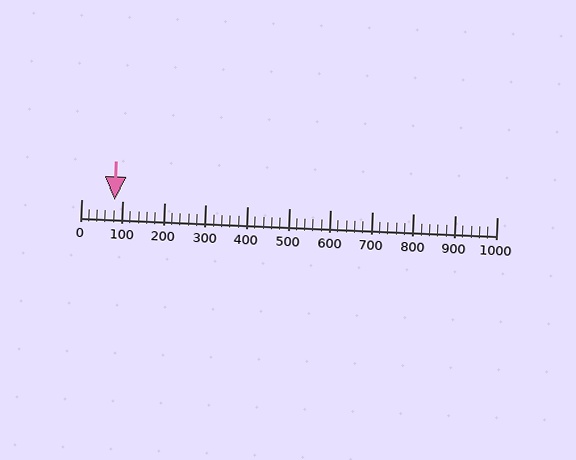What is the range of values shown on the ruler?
The ruler shows values from 0 to 1000.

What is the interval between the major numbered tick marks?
The major tick marks are spaced 100 units apart.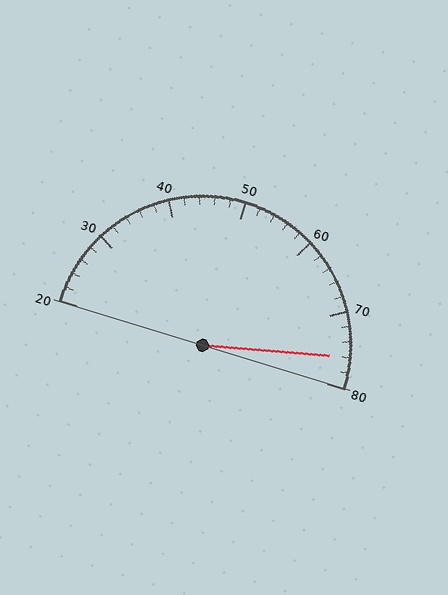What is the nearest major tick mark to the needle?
The nearest major tick mark is 80.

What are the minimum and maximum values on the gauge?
The gauge ranges from 20 to 80.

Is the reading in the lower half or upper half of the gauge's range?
The reading is in the upper half of the range (20 to 80).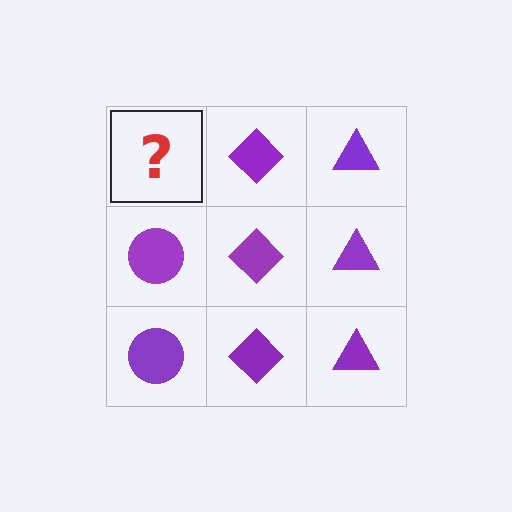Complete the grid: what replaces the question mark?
The question mark should be replaced with a purple circle.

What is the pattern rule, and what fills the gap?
The rule is that each column has a consistent shape. The gap should be filled with a purple circle.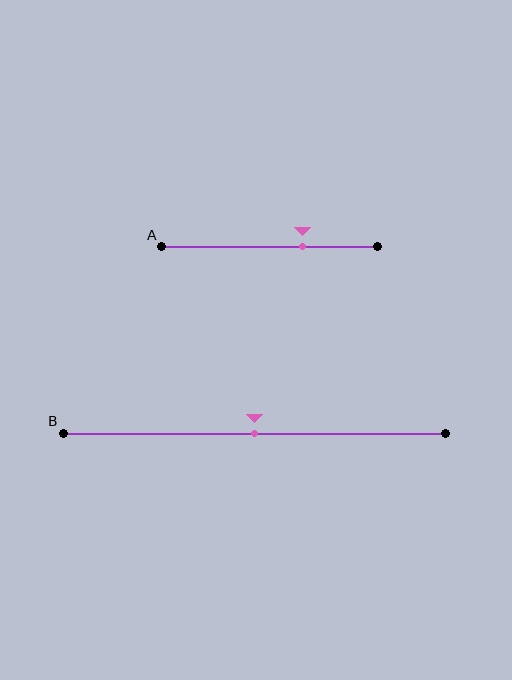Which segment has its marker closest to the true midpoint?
Segment B has its marker closest to the true midpoint.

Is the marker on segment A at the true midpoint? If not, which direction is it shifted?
No, the marker on segment A is shifted to the right by about 15% of the segment length.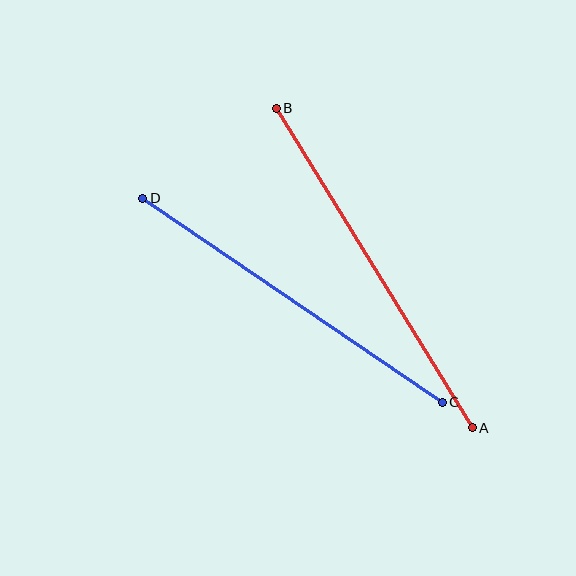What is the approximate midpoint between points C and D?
The midpoint is at approximately (292, 300) pixels.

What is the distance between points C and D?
The distance is approximately 362 pixels.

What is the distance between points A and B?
The distance is approximately 375 pixels.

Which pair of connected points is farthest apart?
Points A and B are farthest apart.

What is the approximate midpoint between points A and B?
The midpoint is at approximately (374, 268) pixels.